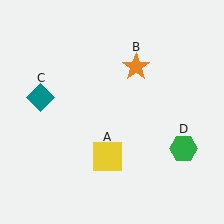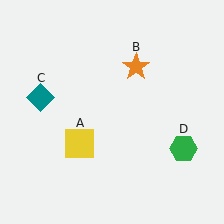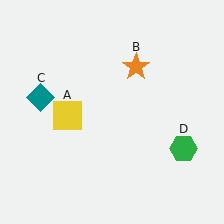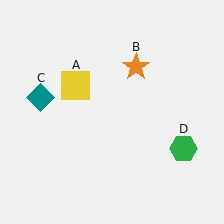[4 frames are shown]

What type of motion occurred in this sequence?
The yellow square (object A) rotated clockwise around the center of the scene.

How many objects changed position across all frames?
1 object changed position: yellow square (object A).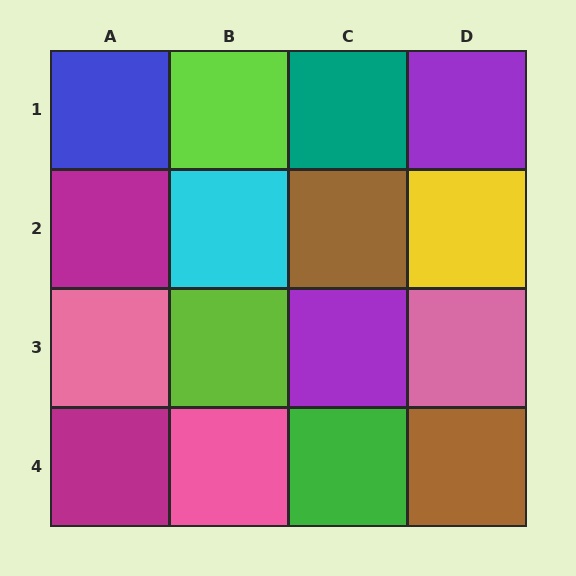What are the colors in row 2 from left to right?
Magenta, cyan, brown, yellow.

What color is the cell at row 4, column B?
Pink.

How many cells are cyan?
1 cell is cyan.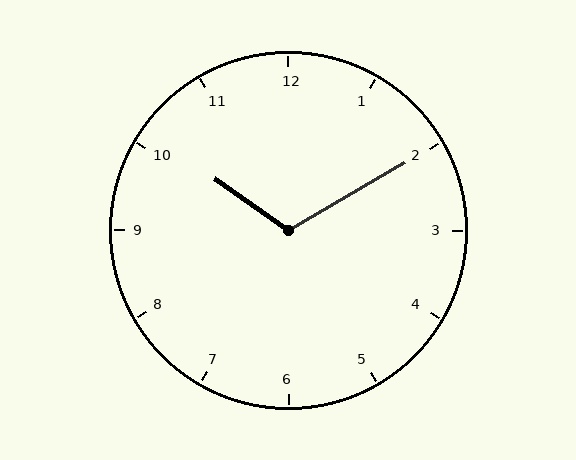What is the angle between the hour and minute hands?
Approximately 115 degrees.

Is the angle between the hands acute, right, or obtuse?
It is obtuse.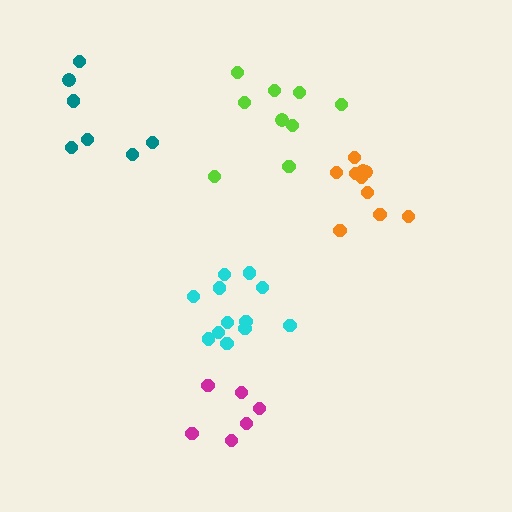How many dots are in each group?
Group 1: 7 dots, Group 2: 12 dots, Group 3: 9 dots, Group 4: 10 dots, Group 5: 6 dots (44 total).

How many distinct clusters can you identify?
There are 5 distinct clusters.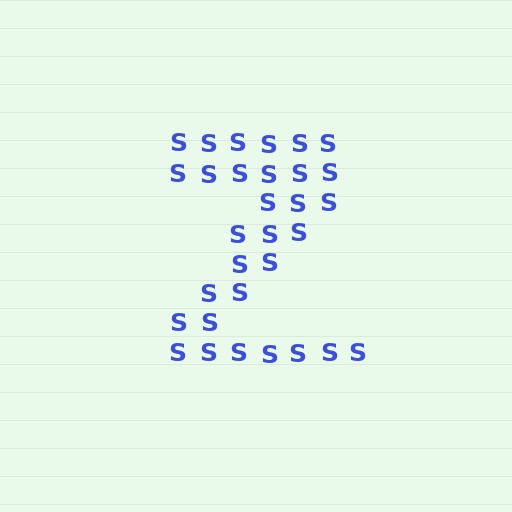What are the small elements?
The small elements are letter S's.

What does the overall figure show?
The overall figure shows the letter Z.